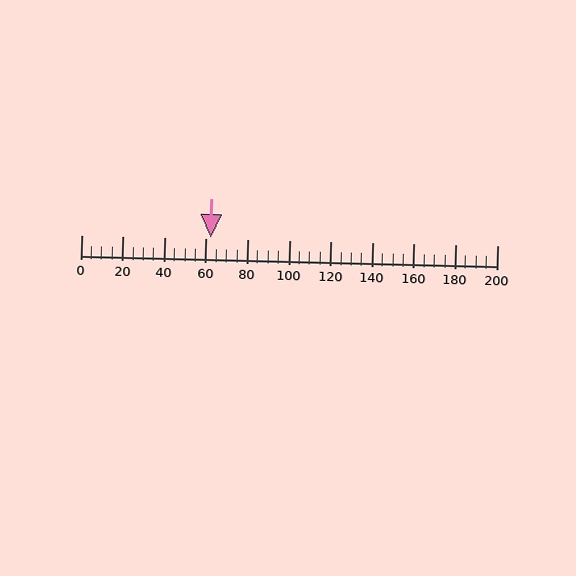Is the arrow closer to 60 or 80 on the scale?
The arrow is closer to 60.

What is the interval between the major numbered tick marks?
The major tick marks are spaced 20 units apart.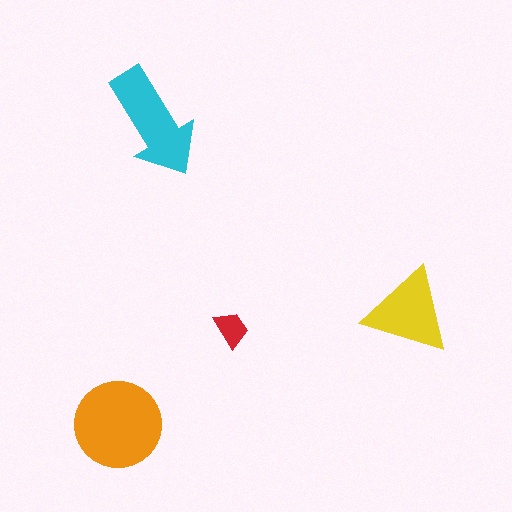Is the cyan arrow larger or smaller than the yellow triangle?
Larger.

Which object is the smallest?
The red trapezoid.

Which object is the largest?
The orange circle.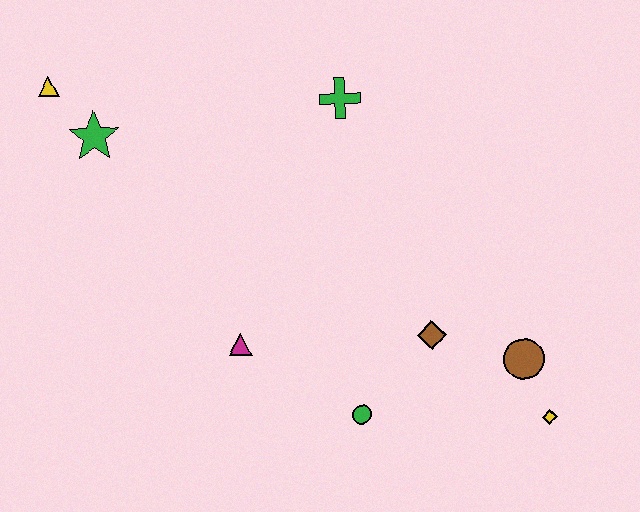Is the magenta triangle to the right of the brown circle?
No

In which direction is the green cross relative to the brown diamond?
The green cross is above the brown diamond.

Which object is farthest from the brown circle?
The yellow triangle is farthest from the brown circle.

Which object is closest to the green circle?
The brown diamond is closest to the green circle.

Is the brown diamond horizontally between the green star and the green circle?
No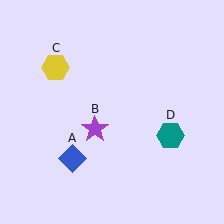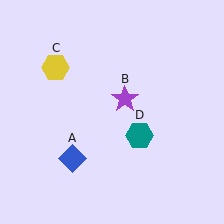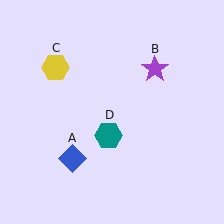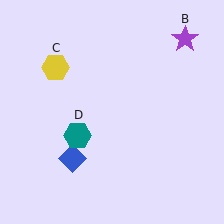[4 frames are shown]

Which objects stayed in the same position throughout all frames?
Blue diamond (object A) and yellow hexagon (object C) remained stationary.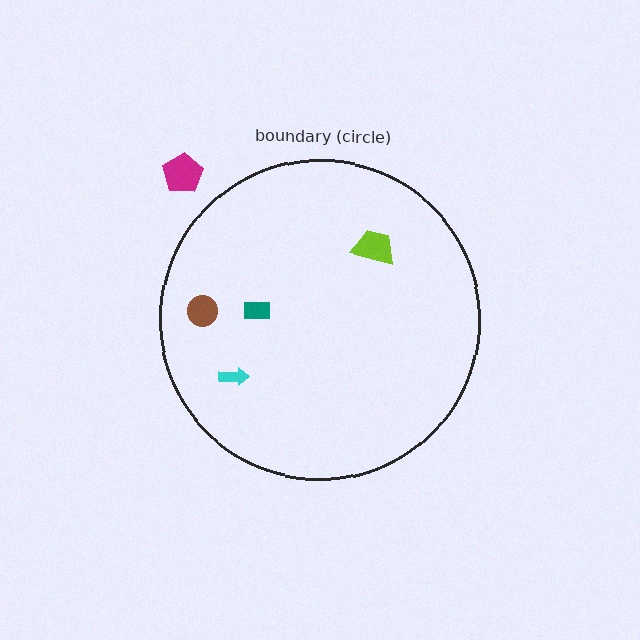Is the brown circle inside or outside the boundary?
Inside.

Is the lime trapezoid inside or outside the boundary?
Inside.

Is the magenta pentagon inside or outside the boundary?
Outside.